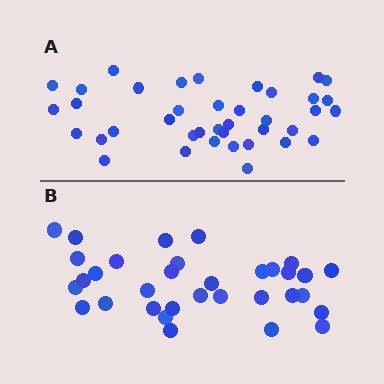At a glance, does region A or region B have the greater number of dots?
Region A (the top region) has more dots.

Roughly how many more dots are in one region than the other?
Region A has about 6 more dots than region B.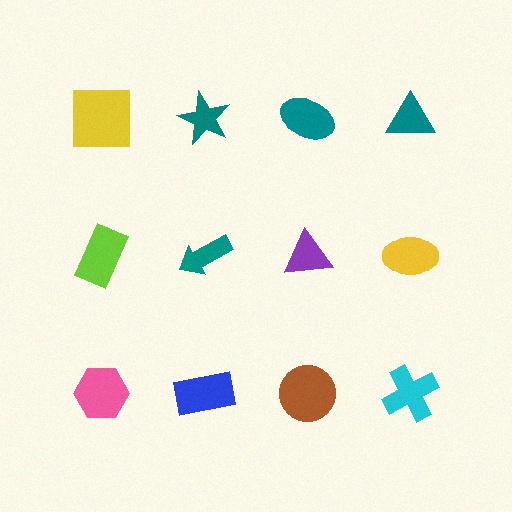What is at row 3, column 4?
A cyan cross.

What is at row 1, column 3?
A teal ellipse.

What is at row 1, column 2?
A teal star.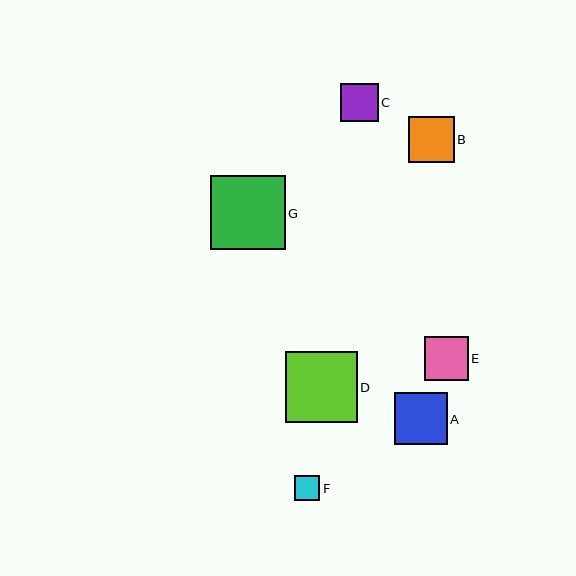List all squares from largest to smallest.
From largest to smallest: G, D, A, B, E, C, F.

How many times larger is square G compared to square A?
Square G is approximately 1.4 times the size of square A.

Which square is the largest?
Square G is the largest with a size of approximately 75 pixels.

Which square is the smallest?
Square F is the smallest with a size of approximately 25 pixels.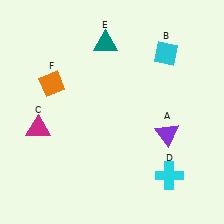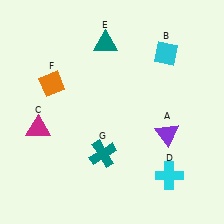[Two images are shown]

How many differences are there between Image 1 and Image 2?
There is 1 difference between the two images.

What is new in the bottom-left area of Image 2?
A teal cross (G) was added in the bottom-left area of Image 2.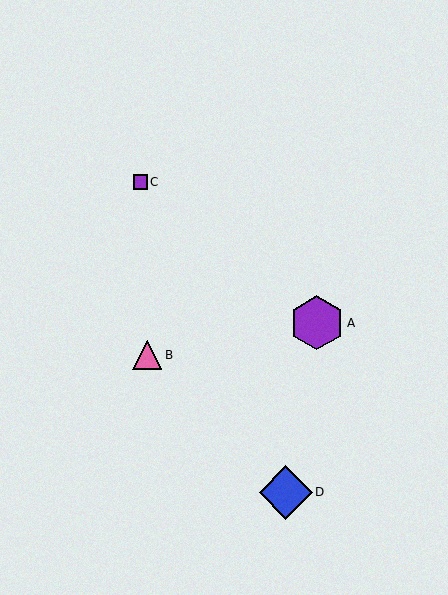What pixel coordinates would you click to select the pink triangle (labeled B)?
Click at (147, 355) to select the pink triangle B.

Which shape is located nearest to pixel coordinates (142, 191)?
The purple square (labeled C) at (140, 182) is nearest to that location.